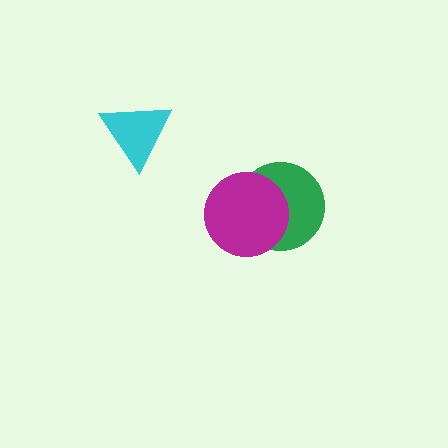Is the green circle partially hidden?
Yes, it is partially covered by another shape.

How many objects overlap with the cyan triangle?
0 objects overlap with the cyan triangle.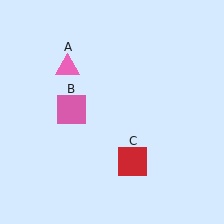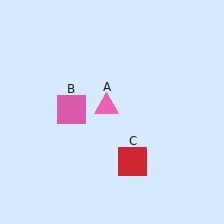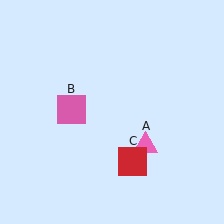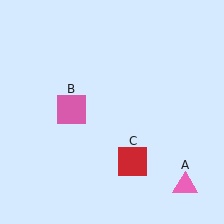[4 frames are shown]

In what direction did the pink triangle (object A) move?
The pink triangle (object A) moved down and to the right.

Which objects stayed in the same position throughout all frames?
Pink square (object B) and red square (object C) remained stationary.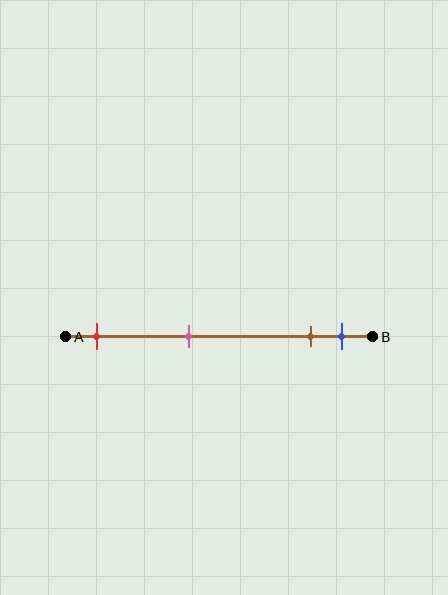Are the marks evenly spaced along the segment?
No, the marks are not evenly spaced.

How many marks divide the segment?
There are 4 marks dividing the segment.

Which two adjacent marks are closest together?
The brown and blue marks are the closest adjacent pair.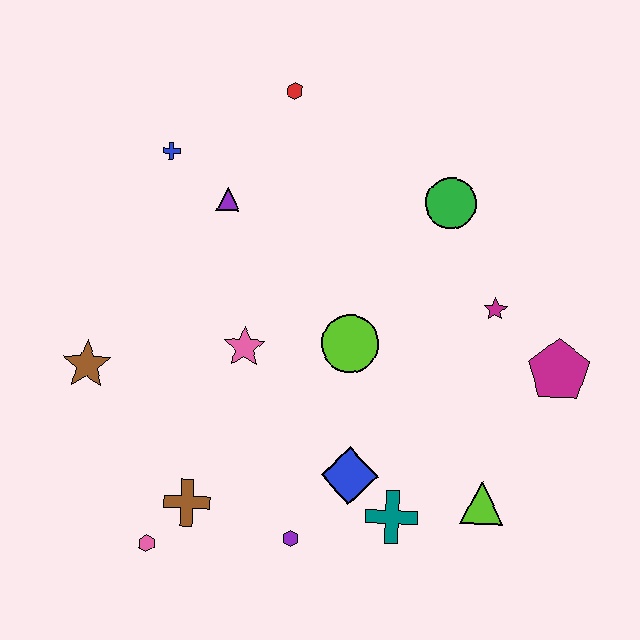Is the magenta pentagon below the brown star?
No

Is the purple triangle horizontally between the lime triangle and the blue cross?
Yes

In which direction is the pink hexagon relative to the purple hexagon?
The pink hexagon is to the left of the purple hexagon.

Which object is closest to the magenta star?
The magenta pentagon is closest to the magenta star.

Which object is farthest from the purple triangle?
The lime triangle is farthest from the purple triangle.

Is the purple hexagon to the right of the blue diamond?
No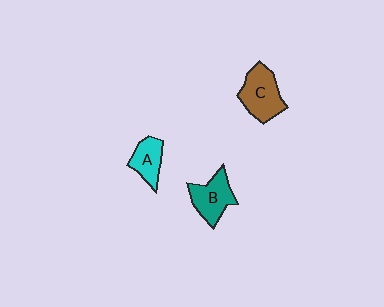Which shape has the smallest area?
Shape A (cyan).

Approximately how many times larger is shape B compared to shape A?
Approximately 1.3 times.